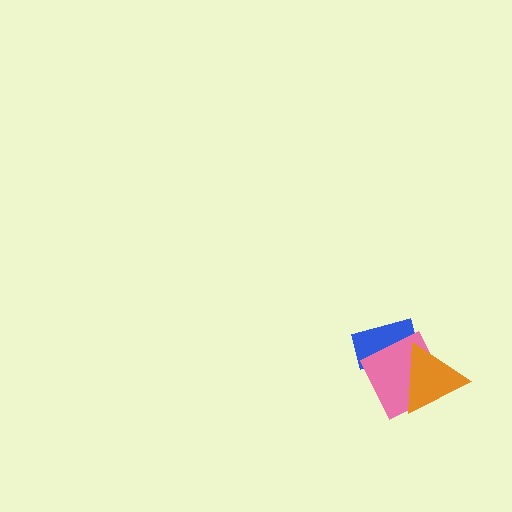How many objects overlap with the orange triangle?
2 objects overlap with the orange triangle.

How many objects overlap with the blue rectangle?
2 objects overlap with the blue rectangle.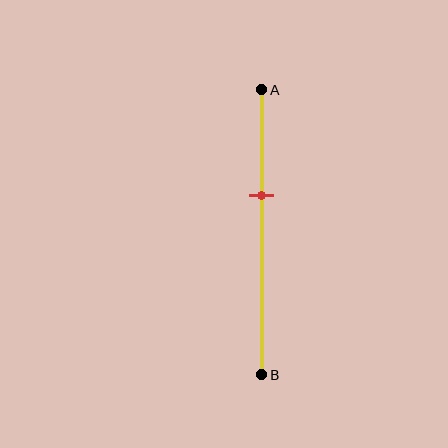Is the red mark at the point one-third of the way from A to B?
No, the mark is at about 35% from A, not at the 33% one-third point.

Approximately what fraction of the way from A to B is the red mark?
The red mark is approximately 35% of the way from A to B.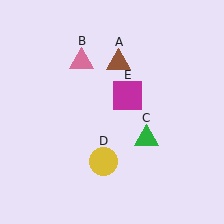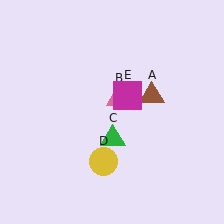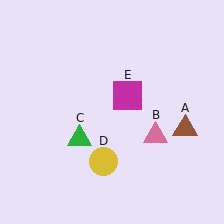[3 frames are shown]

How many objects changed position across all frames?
3 objects changed position: brown triangle (object A), pink triangle (object B), green triangle (object C).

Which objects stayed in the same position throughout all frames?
Yellow circle (object D) and magenta square (object E) remained stationary.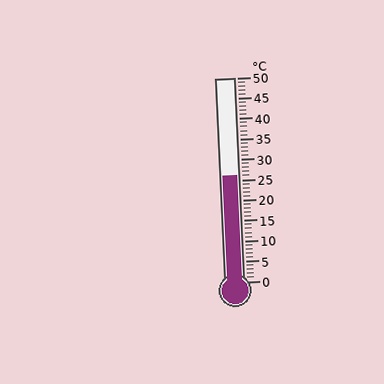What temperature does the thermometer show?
The thermometer shows approximately 26°C.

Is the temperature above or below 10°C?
The temperature is above 10°C.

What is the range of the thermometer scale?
The thermometer scale ranges from 0°C to 50°C.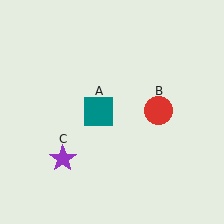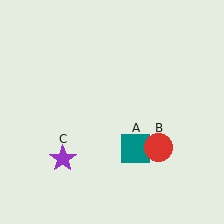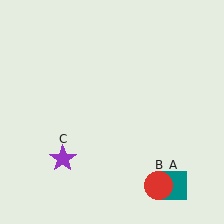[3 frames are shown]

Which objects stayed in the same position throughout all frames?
Purple star (object C) remained stationary.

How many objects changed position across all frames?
2 objects changed position: teal square (object A), red circle (object B).